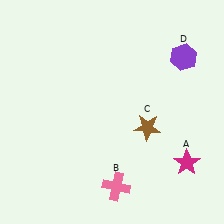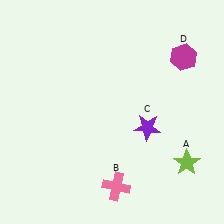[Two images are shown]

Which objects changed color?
A changed from magenta to lime. C changed from brown to purple. D changed from purple to magenta.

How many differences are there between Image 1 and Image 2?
There are 3 differences between the two images.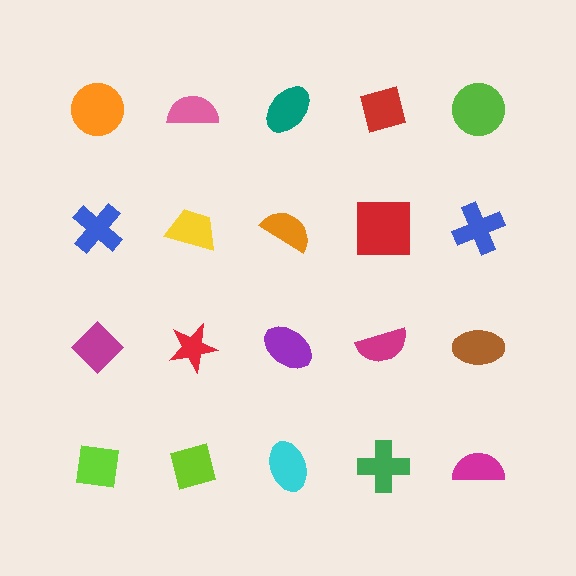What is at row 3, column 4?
A magenta semicircle.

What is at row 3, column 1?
A magenta diamond.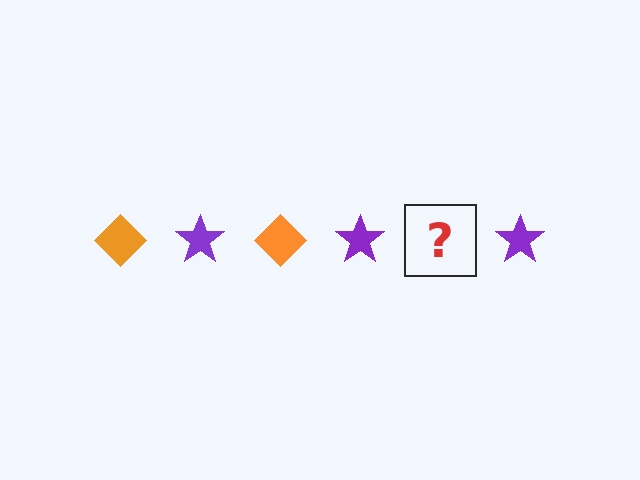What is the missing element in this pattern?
The missing element is an orange diamond.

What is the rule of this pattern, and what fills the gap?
The rule is that the pattern alternates between orange diamond and purple star. The gap should be filled with an orange diamond.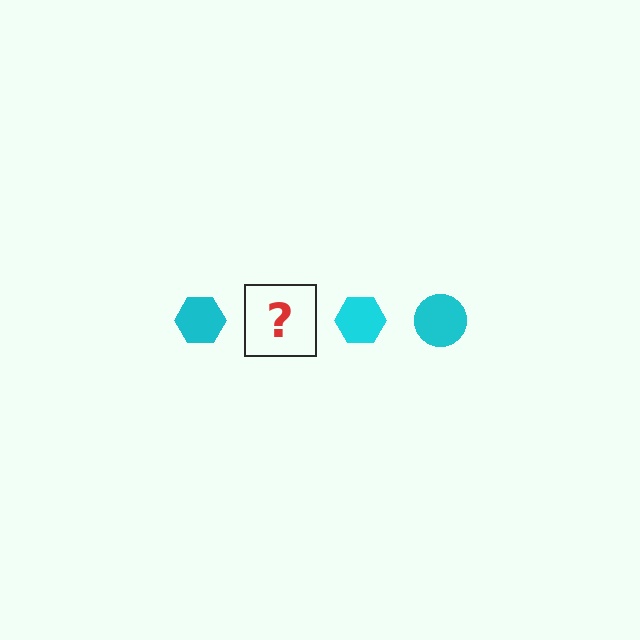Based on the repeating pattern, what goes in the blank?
The blank should be a cyan circle.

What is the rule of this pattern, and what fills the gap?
The rule is that the pattern cycles through hexagon, circle shapes in cyan. The gap should be filled with a cyan circle.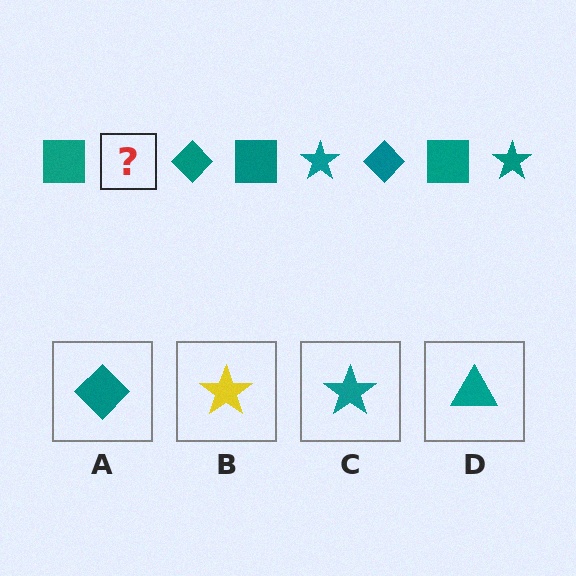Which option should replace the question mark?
Option C.